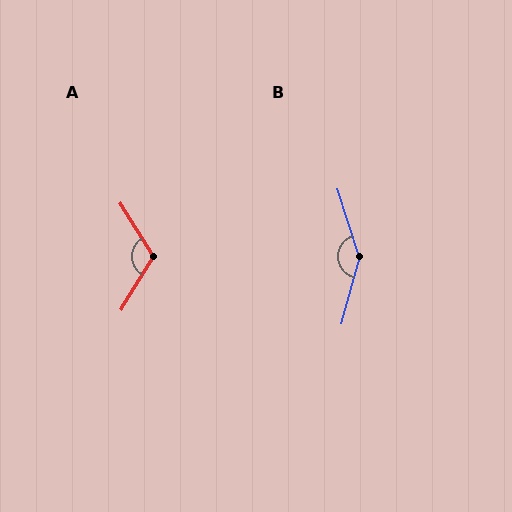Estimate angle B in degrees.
Approximately 147 degrees.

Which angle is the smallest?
A, at approximately 116 degrees.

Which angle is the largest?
B, at approximately 147 degrees.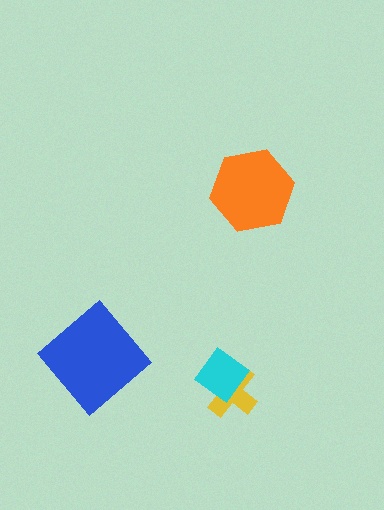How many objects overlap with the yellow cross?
1 object overlaps with the yellow cross.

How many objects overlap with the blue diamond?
0 objects overlap with the blue diamond.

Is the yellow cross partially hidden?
Yes, it is partially covered by another shape.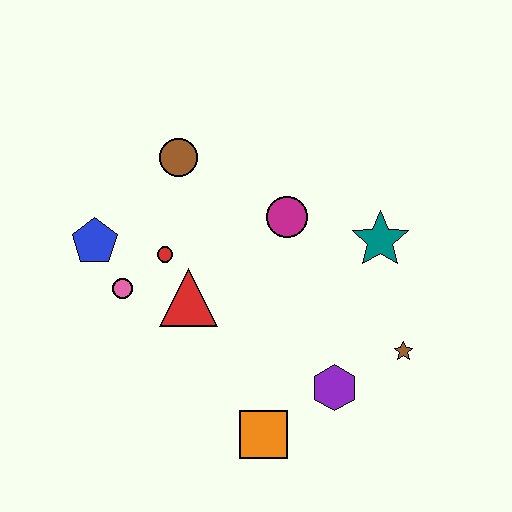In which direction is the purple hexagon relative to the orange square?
The purple hexagon is to the right of the orange square.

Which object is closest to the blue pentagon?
The pink circle is closest to the blue pentagon.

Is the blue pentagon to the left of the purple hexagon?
Yes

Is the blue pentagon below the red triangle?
No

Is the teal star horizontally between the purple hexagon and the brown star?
Yes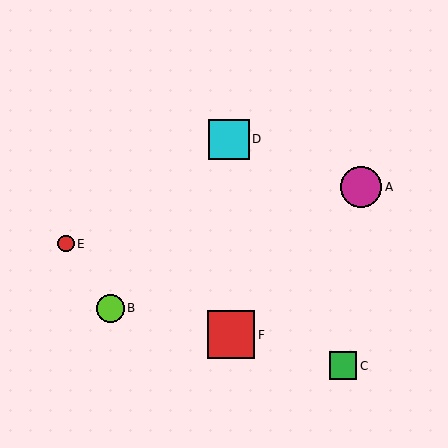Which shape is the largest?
The red square (labeled F) is the largest.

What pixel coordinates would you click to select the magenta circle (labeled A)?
Click at (361, 187) to select the magenta circle A.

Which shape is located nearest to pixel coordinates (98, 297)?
The lime circle (labeled B) at (110, 308) is nearest to that location.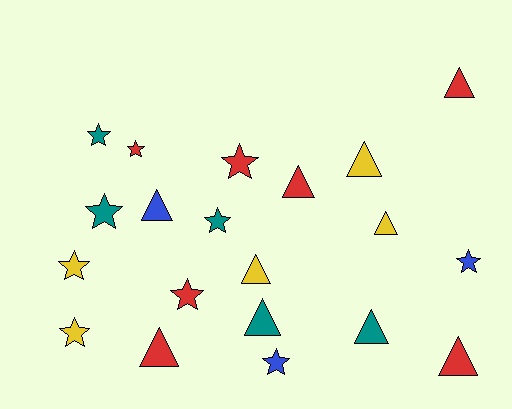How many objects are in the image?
There are 20 objects.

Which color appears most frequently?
Red, with 7 objects.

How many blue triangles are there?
There is 1 blue triangle.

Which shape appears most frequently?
Triangle, with 10 objects.